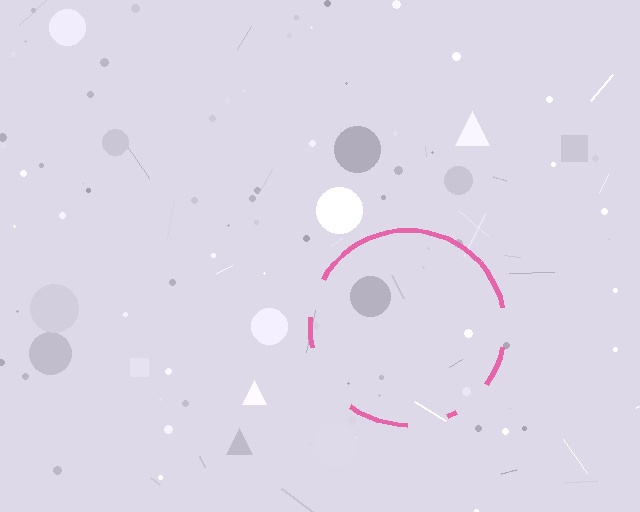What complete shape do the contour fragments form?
The contour fragments form a circle.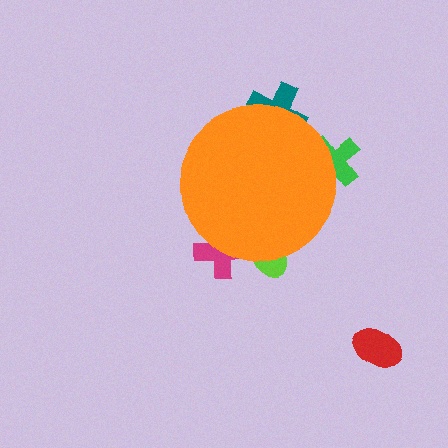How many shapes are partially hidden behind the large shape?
4 shapes are partially hidden.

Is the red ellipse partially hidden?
No, the red ellipse is fully visible.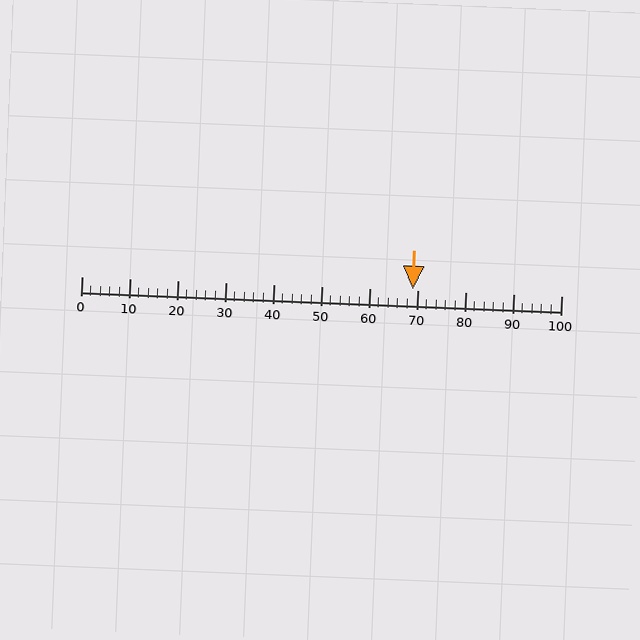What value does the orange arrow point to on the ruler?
The orange arrow points to approximately 69.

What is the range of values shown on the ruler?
The ruler shows values from 0 to 100.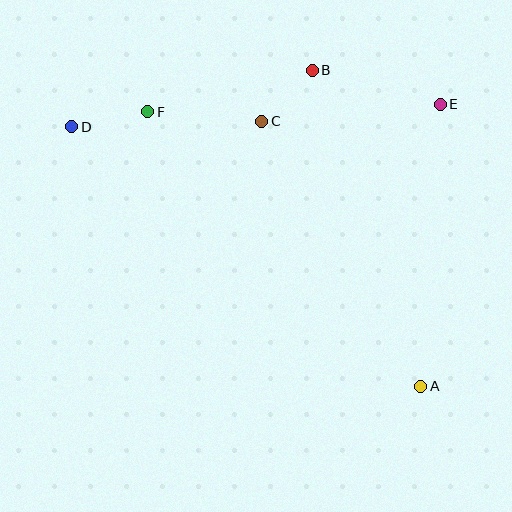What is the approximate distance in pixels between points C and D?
The distance between C and D is approximately 190 pixels.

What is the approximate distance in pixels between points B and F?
The distance between B and F is approximately 170 pixels.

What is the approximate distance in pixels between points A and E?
The distance between A and E is approximately 283 pixels.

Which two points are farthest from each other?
Points A and D are farthest from each other.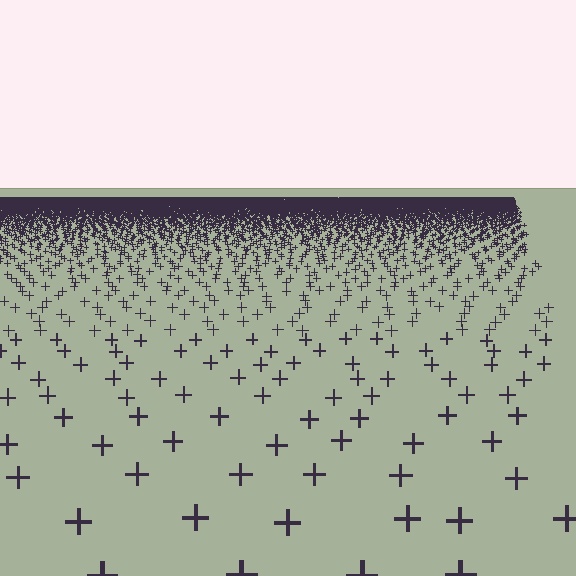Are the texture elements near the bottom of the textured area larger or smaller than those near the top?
Larger. Near the bottom, elements are closer to the viewer and appear at a bigger on-screen size.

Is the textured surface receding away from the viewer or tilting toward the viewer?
The surface is receding away from the viewer. Texture elements get smaller and denser toward the top.